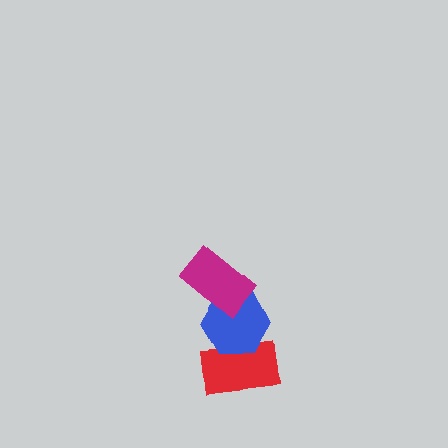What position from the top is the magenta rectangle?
The magenta rectangle is 1st from the top.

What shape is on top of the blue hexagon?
The magenta rectangle is on top of the blue hexagon.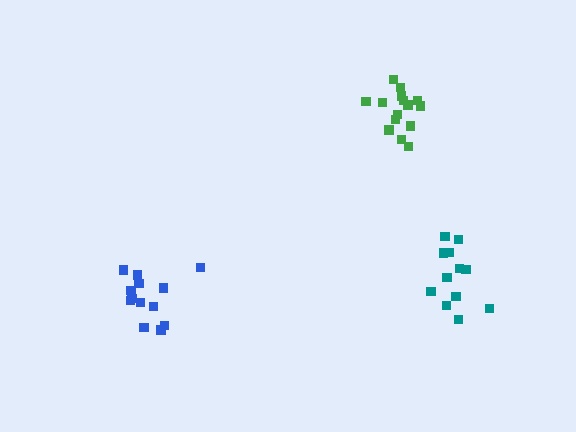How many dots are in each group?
Group 1: 13 dots, Group 2: 13 dots, Group 3: 15 dots (41 total).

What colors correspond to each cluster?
The clusters are colored: teal, blue, green.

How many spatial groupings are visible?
There are 3 spatial groupings.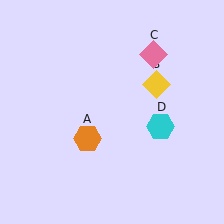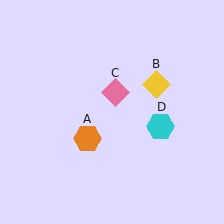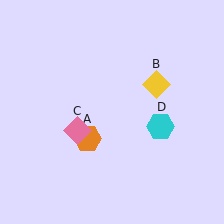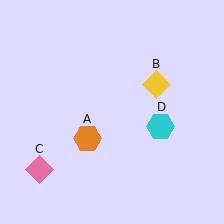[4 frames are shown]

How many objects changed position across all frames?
1 object changed position: pink diamond (object C).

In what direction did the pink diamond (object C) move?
The pink diamond (object C) moved down and to the left.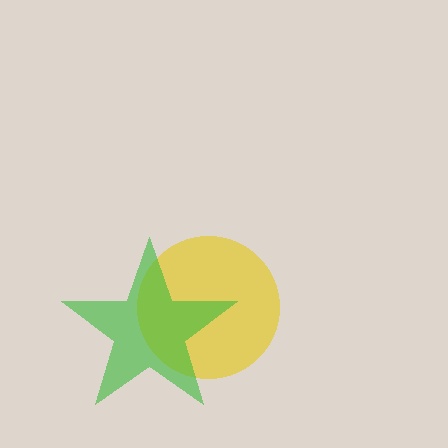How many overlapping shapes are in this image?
There are 2 overlapping shapes in the image.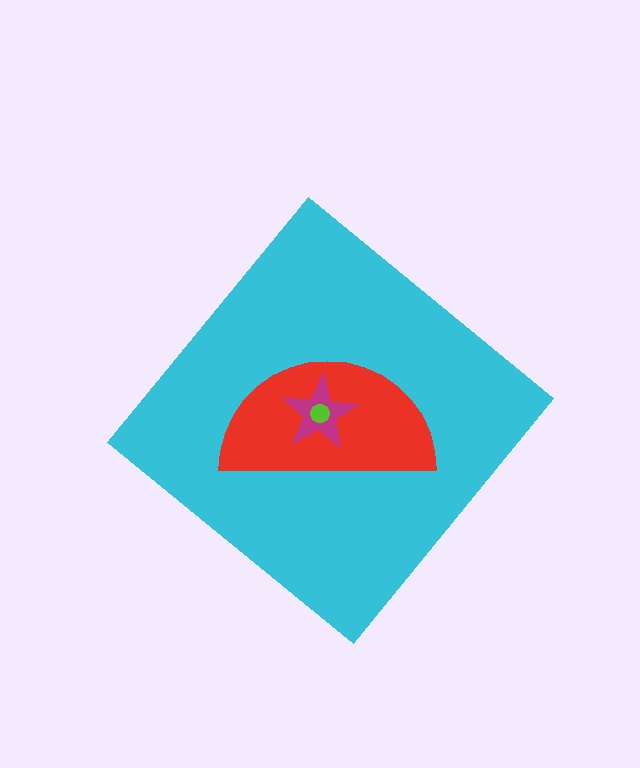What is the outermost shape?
The cyan diamond.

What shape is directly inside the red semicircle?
The magenta star.